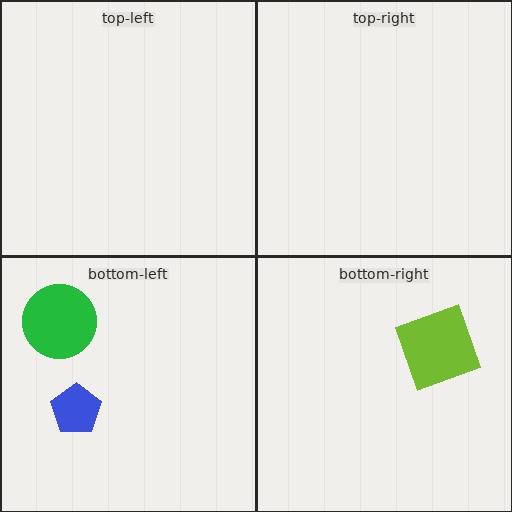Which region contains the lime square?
The bottom-right region.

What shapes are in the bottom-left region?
The green circle, the blue pentagon.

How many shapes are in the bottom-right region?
1.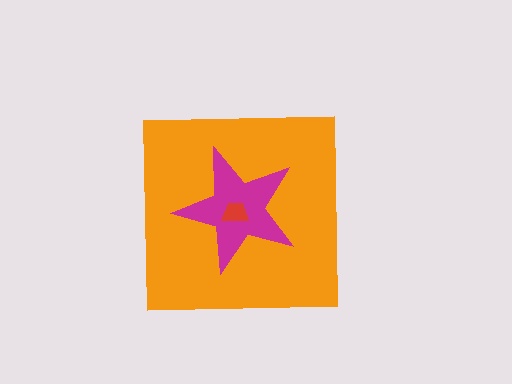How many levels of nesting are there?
3.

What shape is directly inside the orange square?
The magenta star.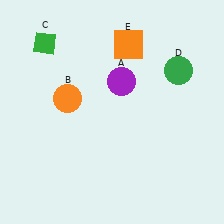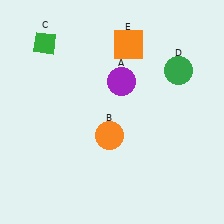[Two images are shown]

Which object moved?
The orange circle (B) moved right.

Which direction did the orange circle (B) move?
The orange circle (B) moved right.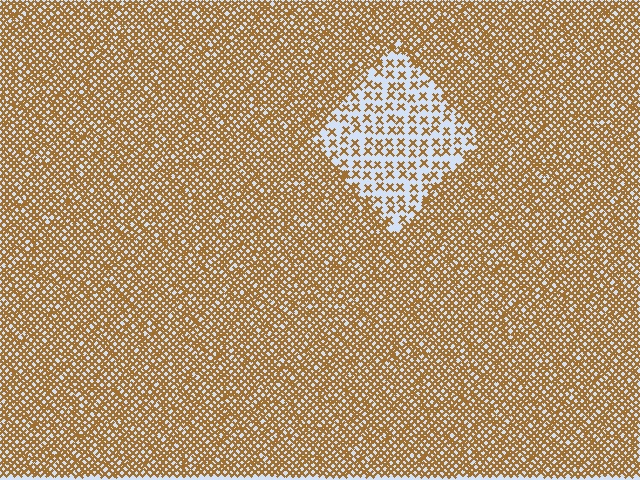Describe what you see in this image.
The image contains small brown elements arranged at two different densities. A diamond-shaped region is visible where the elements are less densely packed than the surrounding area.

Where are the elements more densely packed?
The elements are more densely packed outside the diamond boundary.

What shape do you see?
I see a diamond.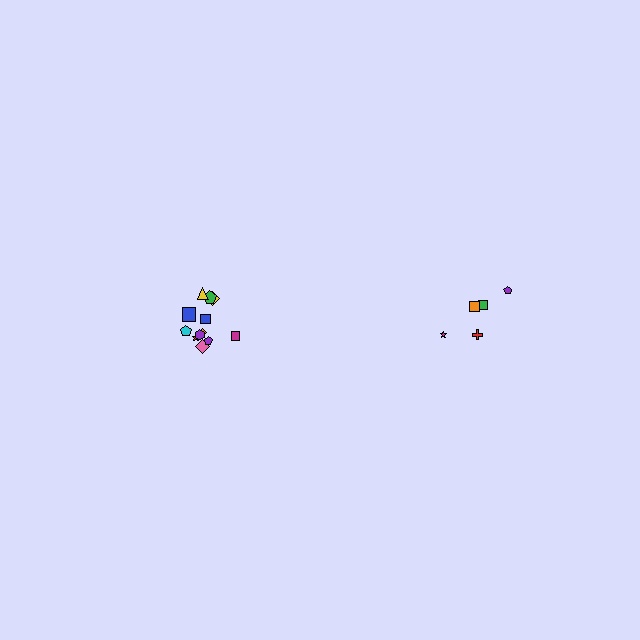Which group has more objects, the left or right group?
The left group.